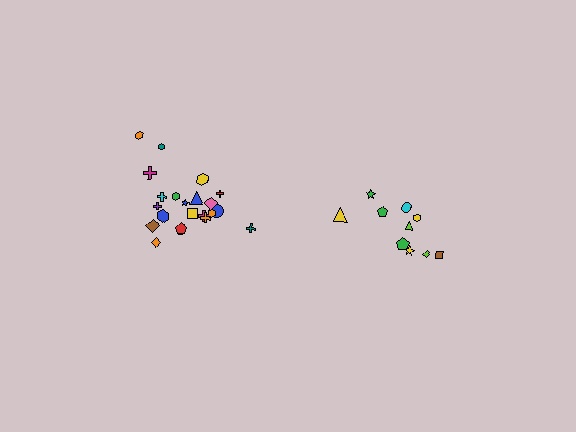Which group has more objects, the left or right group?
The left group.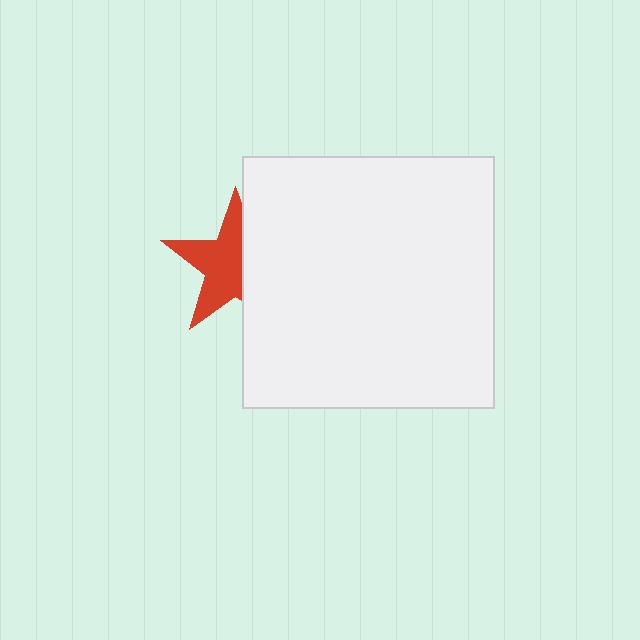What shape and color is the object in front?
The object in front is a white square.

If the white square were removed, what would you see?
You would see the complete red star.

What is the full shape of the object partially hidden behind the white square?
The partially hidden object is a red star.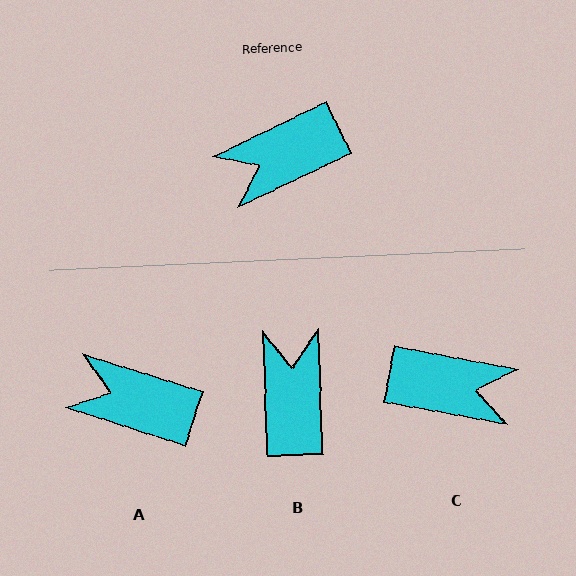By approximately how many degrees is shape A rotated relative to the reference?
Approximately 43 degrees clockwise.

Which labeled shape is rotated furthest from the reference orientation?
C, about 144 degrees away.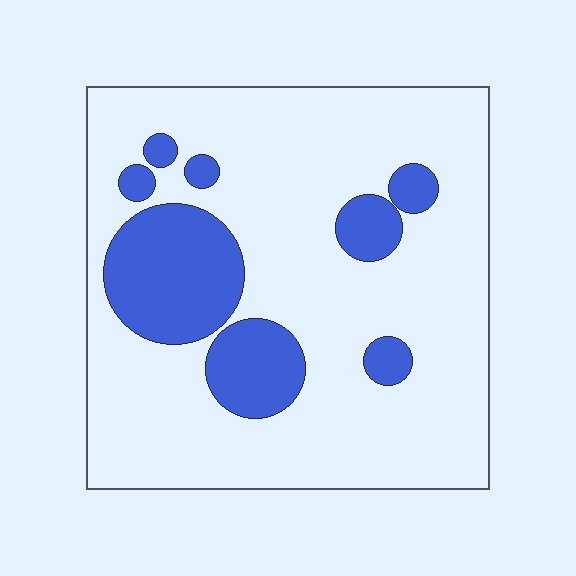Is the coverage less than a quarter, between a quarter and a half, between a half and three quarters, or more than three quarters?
Less than a quarter.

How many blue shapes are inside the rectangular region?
8.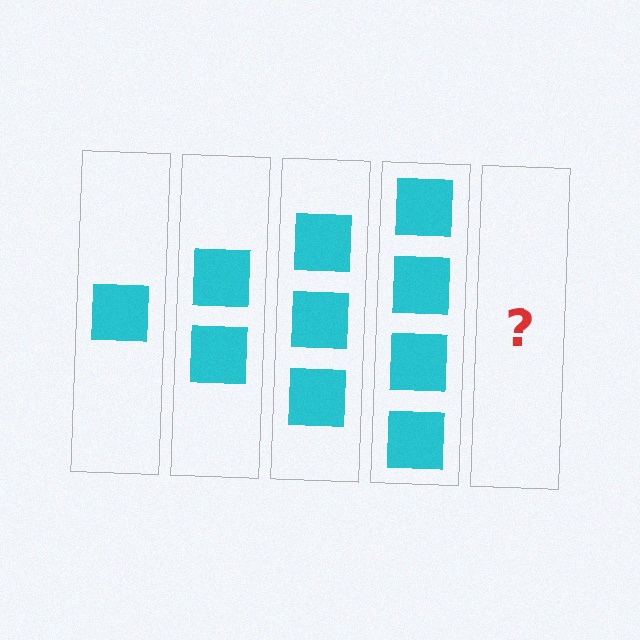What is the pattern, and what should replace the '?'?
The pattern is that each step adds one more square. The '?' should be 5 squares.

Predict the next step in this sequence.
The next step is 5 squares.